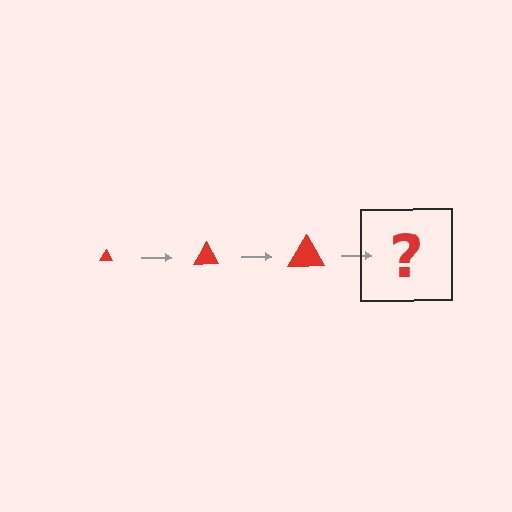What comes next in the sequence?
The next element should be a red triangle, larger than the previous one.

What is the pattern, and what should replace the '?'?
The pattern is that the triangle gets progressively larger each step. The '?' should be a red triangle, larger than the previous one.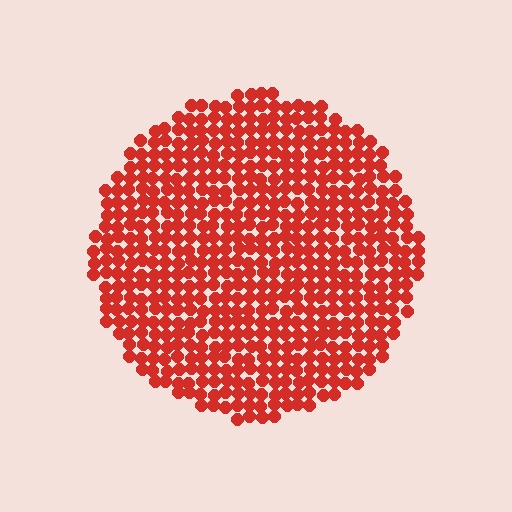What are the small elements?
The small elements are circles.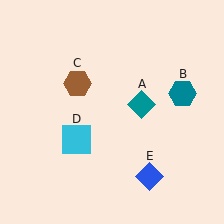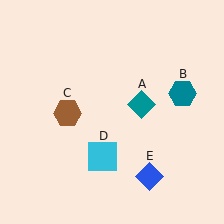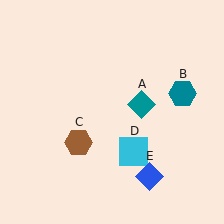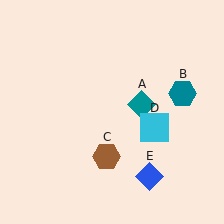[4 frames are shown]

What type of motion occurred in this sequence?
The brown hexagon (object C), cyan square (object D) rotated counterclockwise around the center of the scene.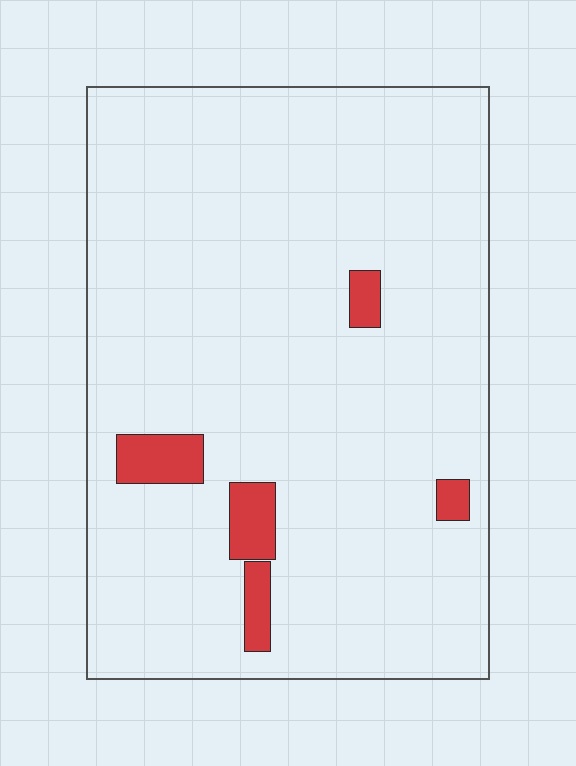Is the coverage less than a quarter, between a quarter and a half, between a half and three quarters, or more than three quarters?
Less than a quarter.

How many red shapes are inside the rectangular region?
5.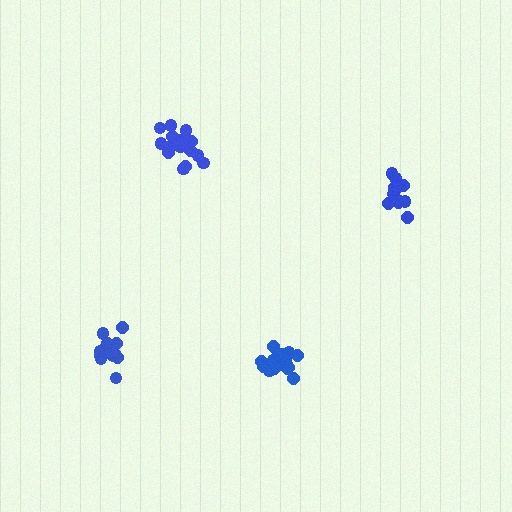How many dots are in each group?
Group 1: 15 dots, Group 2: 13 dots, Group 3: 18 dots, Group 4: 16 dots (62 total).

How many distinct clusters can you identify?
There are 4 distinct clusters.